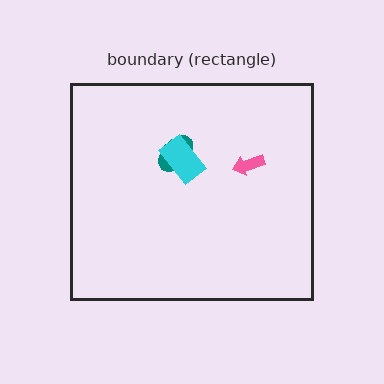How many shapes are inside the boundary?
3 inside, 0 outside.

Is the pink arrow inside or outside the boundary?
Inside.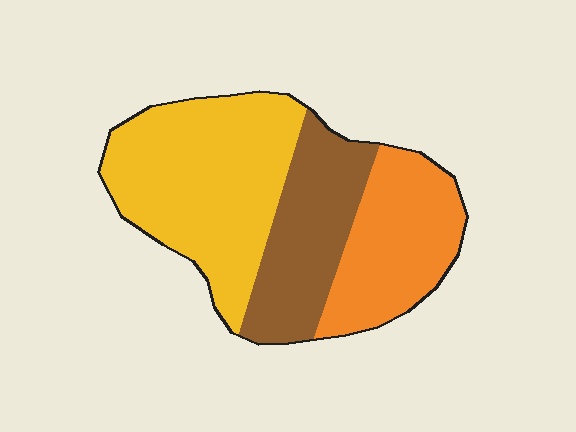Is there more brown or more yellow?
Yellow.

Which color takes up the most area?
Yellow, at roughly 45%.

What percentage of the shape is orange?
Orange covers 28% of the shape.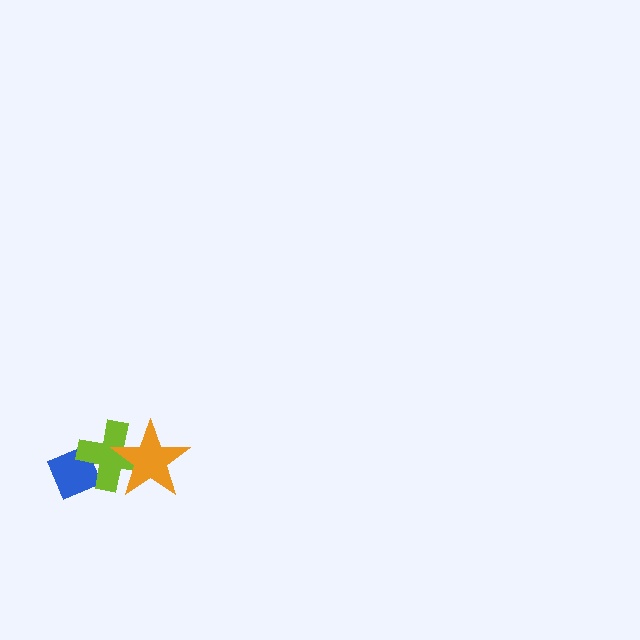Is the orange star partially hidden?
No, no other shape covers it.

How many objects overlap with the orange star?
1 object overlaps with the orange star.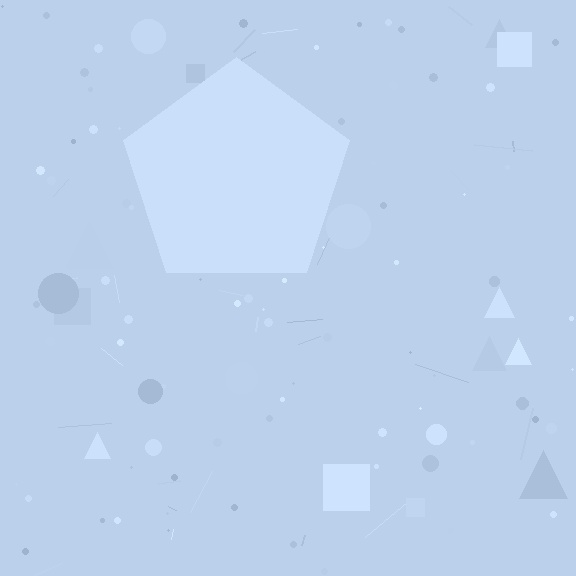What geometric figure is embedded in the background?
A pentagon is embedded in the background.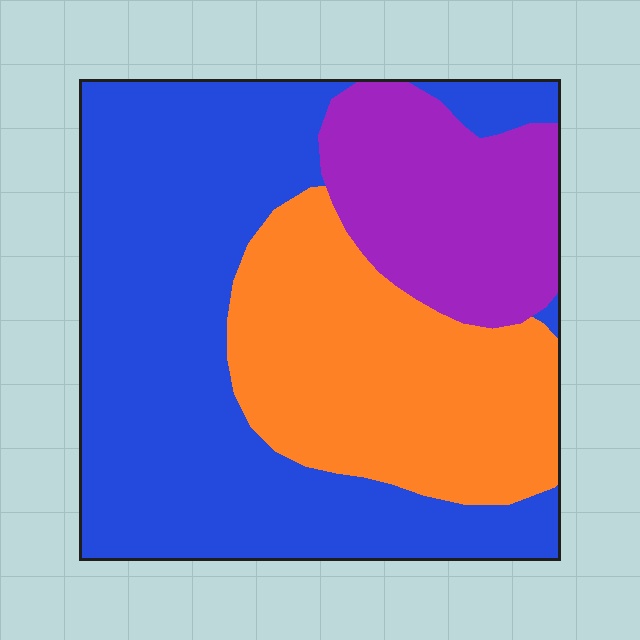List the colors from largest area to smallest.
From largest to smallest: blue, orange, purple.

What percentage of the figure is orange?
Orange takes up between a quarter and a half of the figure.